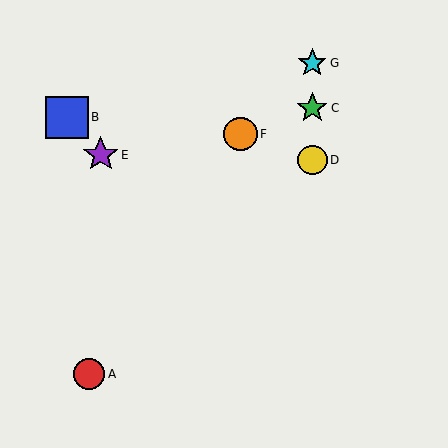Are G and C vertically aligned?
Yes, both are at x≈312.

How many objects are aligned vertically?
3 objects (C, D, G) are aligned vertically.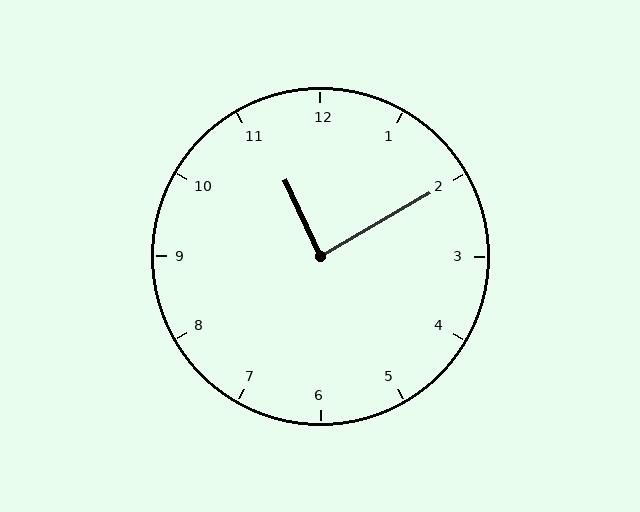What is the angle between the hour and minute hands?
Approximately 85 degrees.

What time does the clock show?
11:10.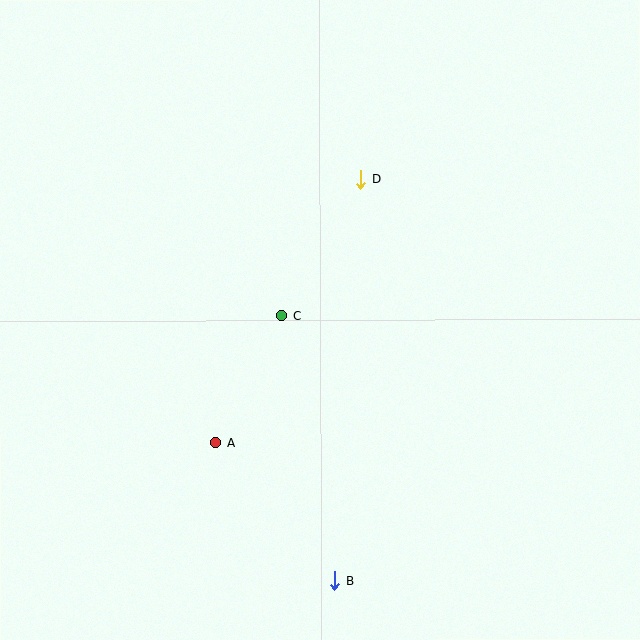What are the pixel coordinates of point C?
Point C is at (282, 316).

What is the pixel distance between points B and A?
The distance between B and A is 183 pixels.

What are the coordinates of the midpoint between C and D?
The midpoint between C and D is at (321, 248).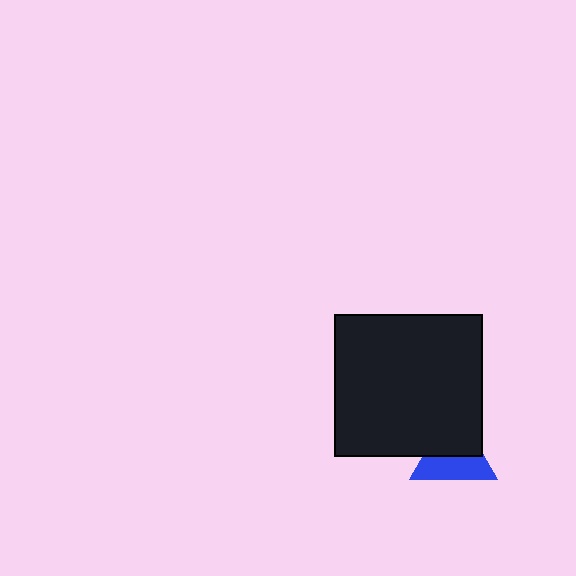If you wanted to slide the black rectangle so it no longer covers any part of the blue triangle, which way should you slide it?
Slide it up — that is the most direct way to separate the two shapes.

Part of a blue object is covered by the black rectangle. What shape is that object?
It is a triangle.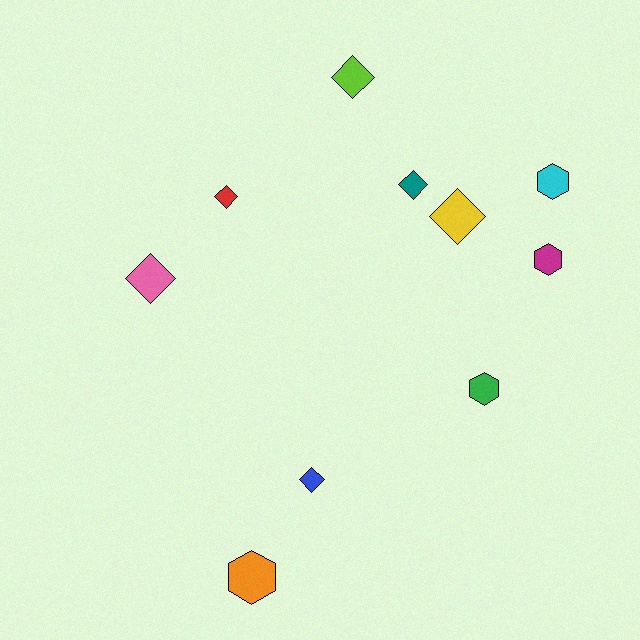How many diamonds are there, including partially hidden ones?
There are 6 diamonds.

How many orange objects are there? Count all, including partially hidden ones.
There is 1 orange object.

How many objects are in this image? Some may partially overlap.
There are 10 objects.